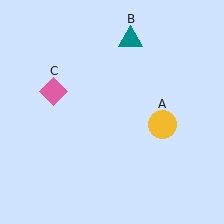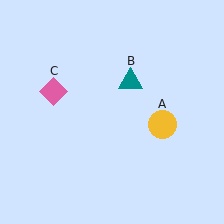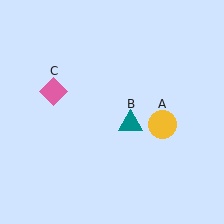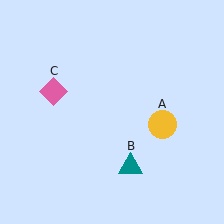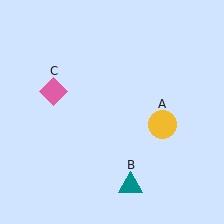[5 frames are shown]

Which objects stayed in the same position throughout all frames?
Yellow circle (object A) and pink diamond (object C) remained stationary.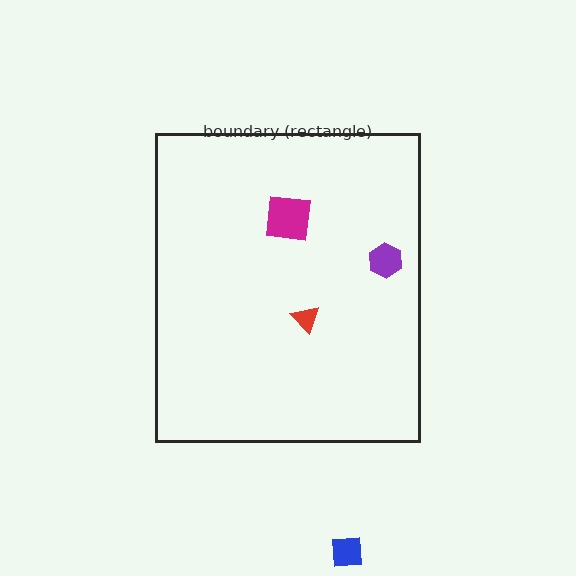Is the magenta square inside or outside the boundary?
Inside.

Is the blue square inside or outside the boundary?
Outside.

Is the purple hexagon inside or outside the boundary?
Inside.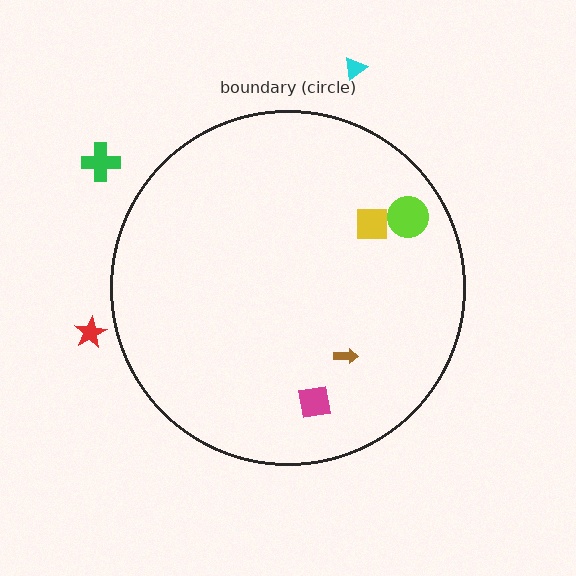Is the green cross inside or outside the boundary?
Outside.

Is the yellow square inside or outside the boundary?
Inside.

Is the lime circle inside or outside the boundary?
Inside.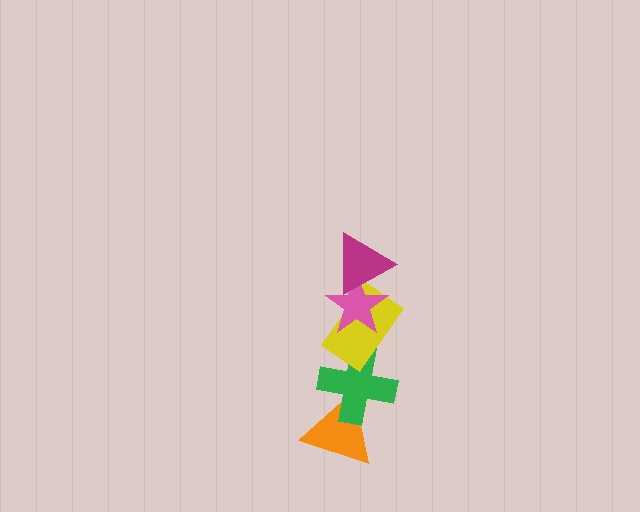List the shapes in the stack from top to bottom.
From top to bottom: the magenta triangle, the pink star, the yellow rectangle, the green cross, the orange triangle.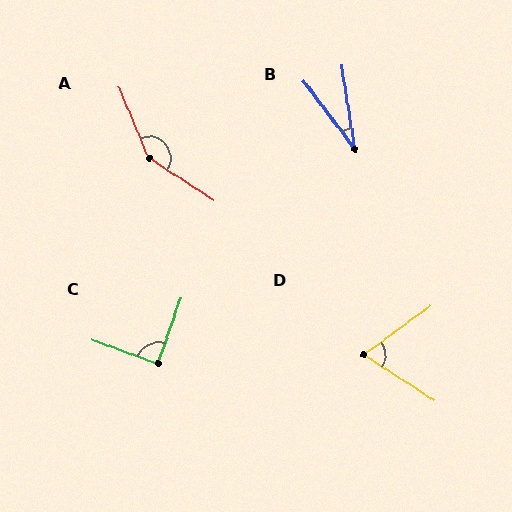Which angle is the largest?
A, at approximately 146 degrees.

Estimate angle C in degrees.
Approximately 89 degrees.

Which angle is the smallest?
B, at approximately 29 degrees.